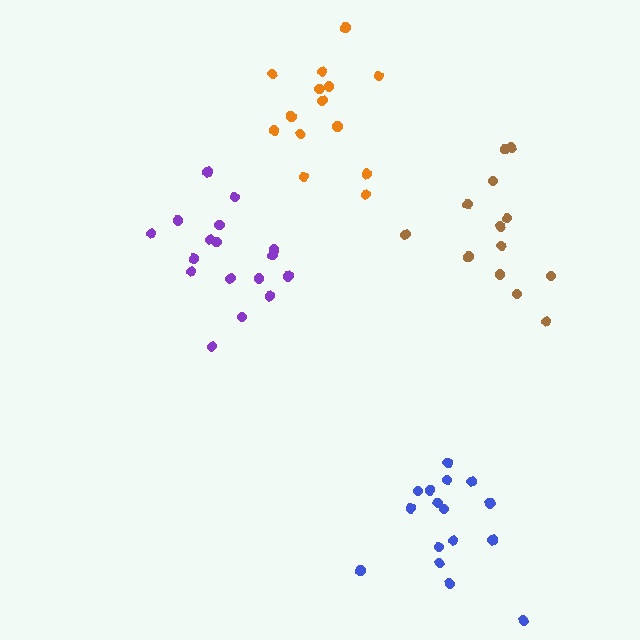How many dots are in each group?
Group 1: 16 dots, Group 2: 17 dots, Group 3: 13 dots, Group 4: 14 dots (60 total).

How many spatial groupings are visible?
There are 4 spatial groupings.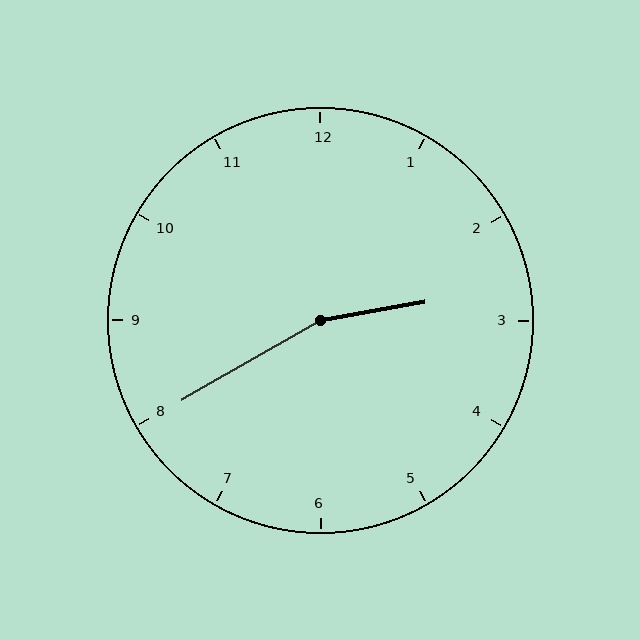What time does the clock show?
2:40.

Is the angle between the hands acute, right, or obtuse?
It is obtuse.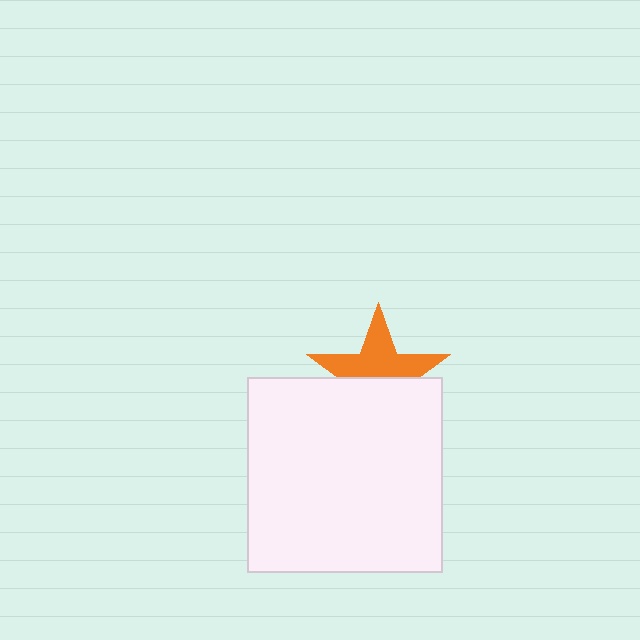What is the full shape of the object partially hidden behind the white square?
The partially hidden object is an orange star.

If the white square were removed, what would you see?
You would see the complete orange star.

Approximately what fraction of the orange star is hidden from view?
Roughly 46% of the orange star is hidden behind the white square.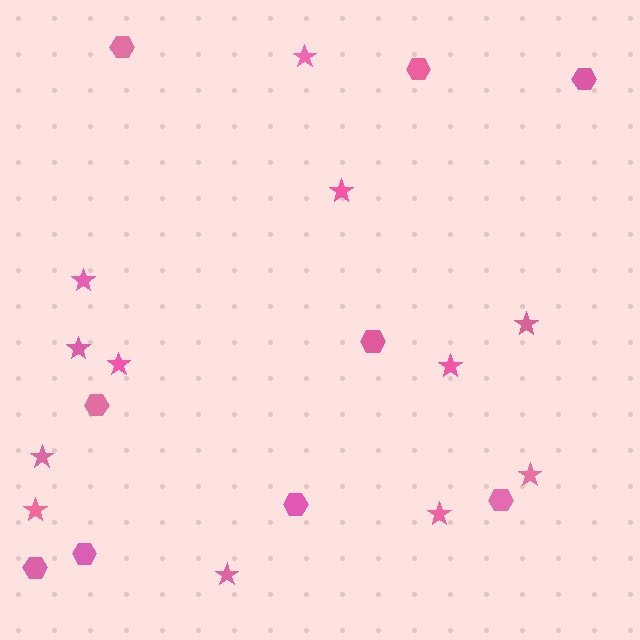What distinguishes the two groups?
There are 2 groups: one group of hexagons (9) and one group of stars (12).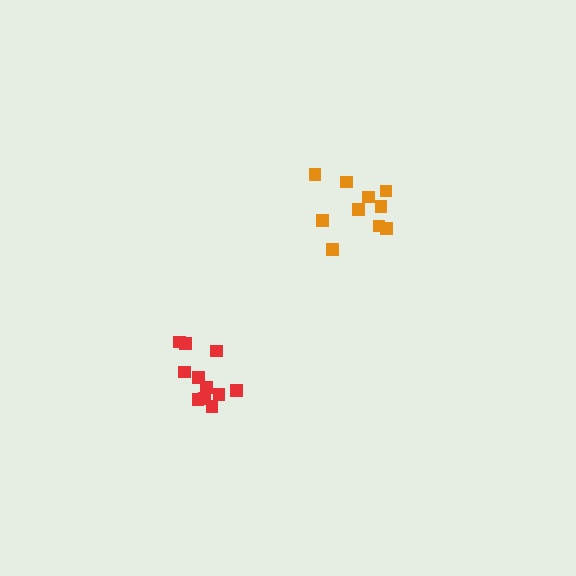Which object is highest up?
The orange cluster is topmost.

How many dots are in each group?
Group 1: 10 dots, Group 2: 11 dots (21 total).